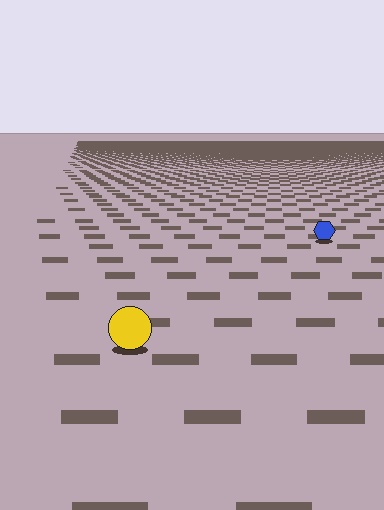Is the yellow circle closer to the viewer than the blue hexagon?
Yes. The yellow circle is closer — you can tell from the texture gradient: the ground texture is coarser near it.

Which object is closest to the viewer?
The yellow circle is closest. The texture marks near it are larger and more spread out.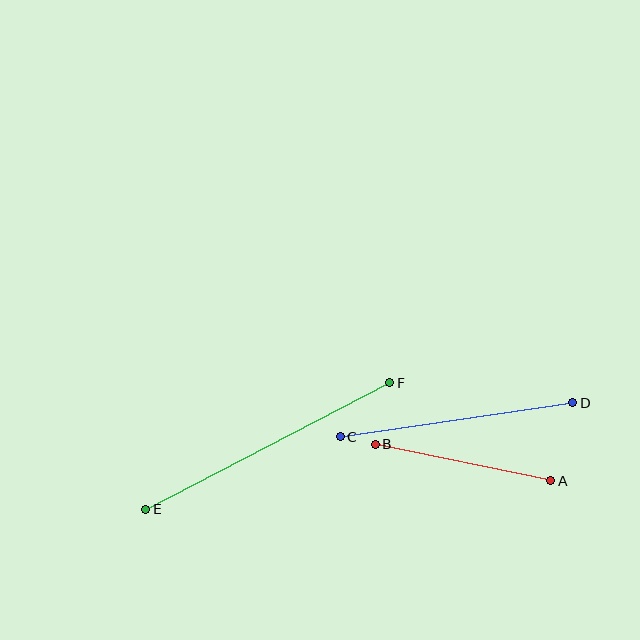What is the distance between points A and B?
The distance is approximately 179 pixels.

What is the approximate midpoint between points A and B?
The midpoint is at approximately (463, 463) pixels.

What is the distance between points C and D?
The distance is approximately 235 pixels.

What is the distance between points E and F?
The distance is approximately 275 pixels.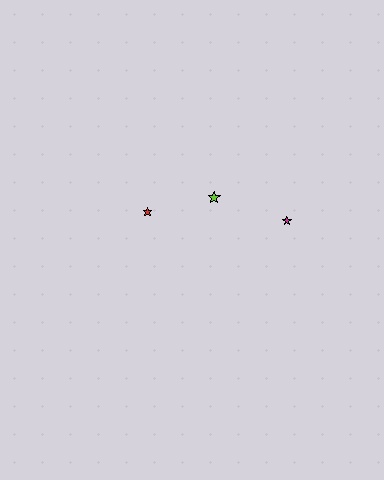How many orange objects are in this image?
There are no orange objects.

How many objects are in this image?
There are 3 objects.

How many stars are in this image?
There are 3 stars.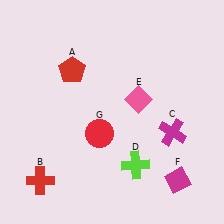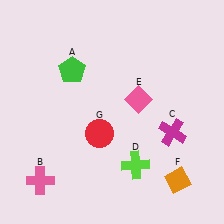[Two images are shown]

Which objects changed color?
A changed from red to green. B changed from red to pink. F changed from magenta to orange.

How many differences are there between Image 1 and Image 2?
There are 3 differences between the two images.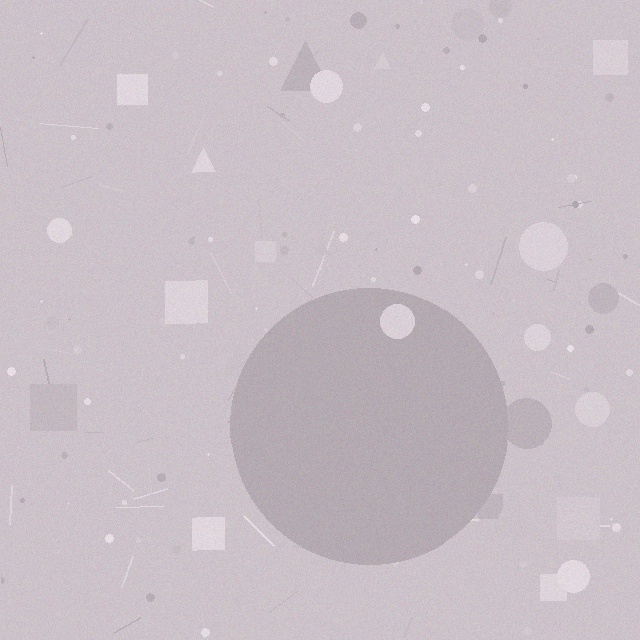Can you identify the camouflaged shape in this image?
The camouflaged shape is a circle.